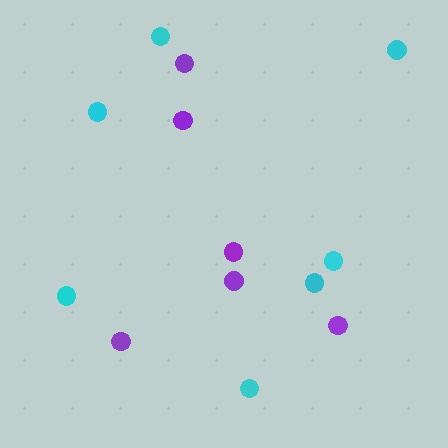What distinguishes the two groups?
There are 2 groups: one group of cyan circles (7) and one group of purple circles (6).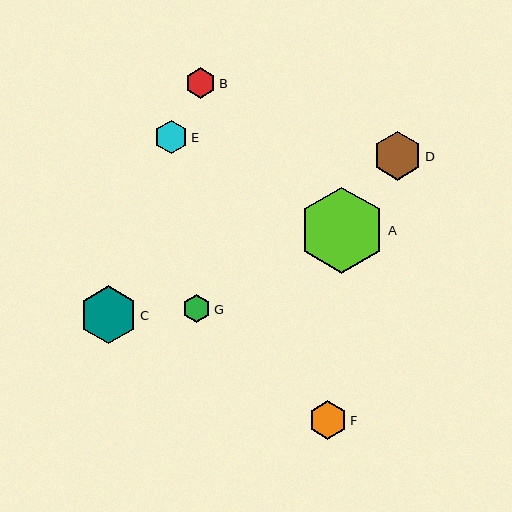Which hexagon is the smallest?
Hexagon G is the smallest with a size of approximately 28 pixels.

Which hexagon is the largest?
Hexagon A is the largest with a size of approximately 86 pixels.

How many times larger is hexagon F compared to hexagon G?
Hexagon F is approximately 1.4 times the size of hexagon G.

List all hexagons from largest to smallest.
From largest to smallest: A, C, D, F, E, B, G.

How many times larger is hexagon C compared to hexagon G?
Hexagon C is approximately 2.0 times the size of hexagon G.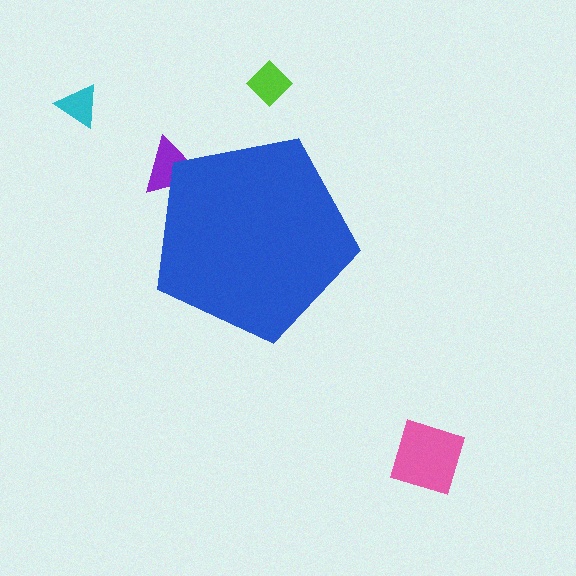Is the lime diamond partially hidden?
No, the lime diamond is fully visible.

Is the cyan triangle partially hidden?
No, the cyan triangle is fully visible.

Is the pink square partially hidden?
No, the pink square is fully visible.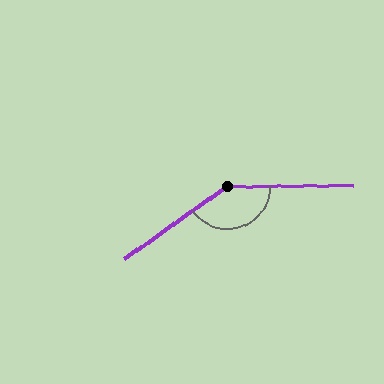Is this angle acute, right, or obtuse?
It is obtuse.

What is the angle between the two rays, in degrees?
Approximately 146 degrees.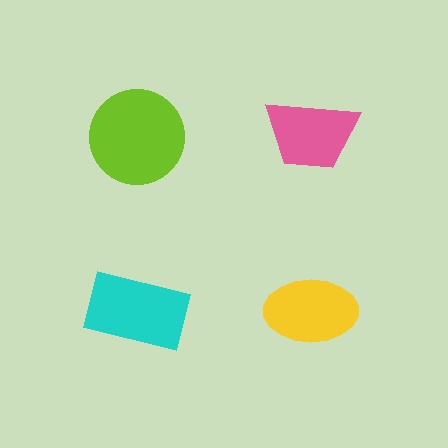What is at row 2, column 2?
A yellow ellipse.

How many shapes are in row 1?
2 shapes.